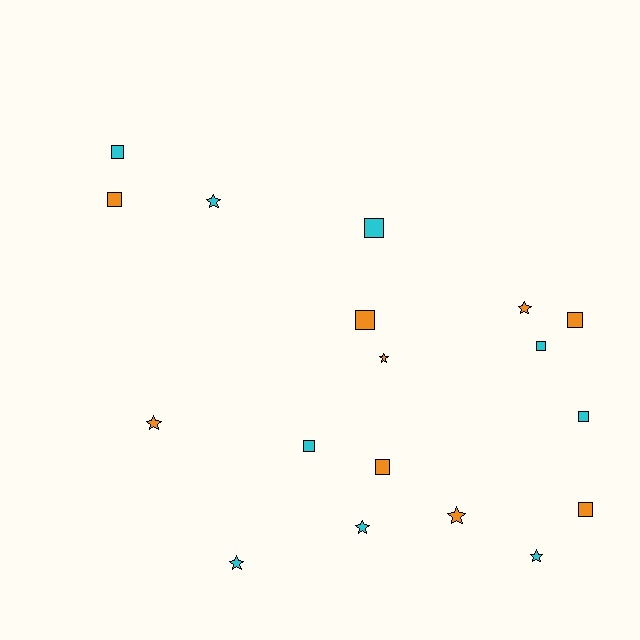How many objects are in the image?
There are 18 objects.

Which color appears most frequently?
Orange, with 9 objects.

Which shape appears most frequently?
Square, with 10 objects.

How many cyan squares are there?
There are 5 cyan squares.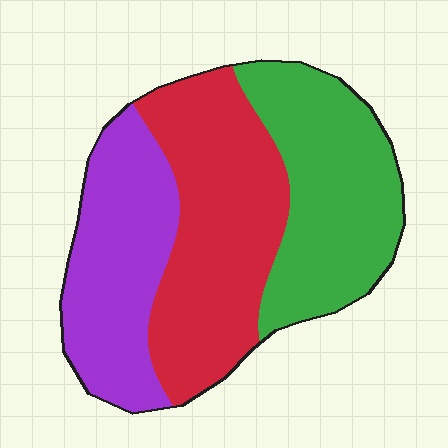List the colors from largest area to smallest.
From largest to smallest: red, green, purple.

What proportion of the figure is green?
Green covers about 35% of the figure.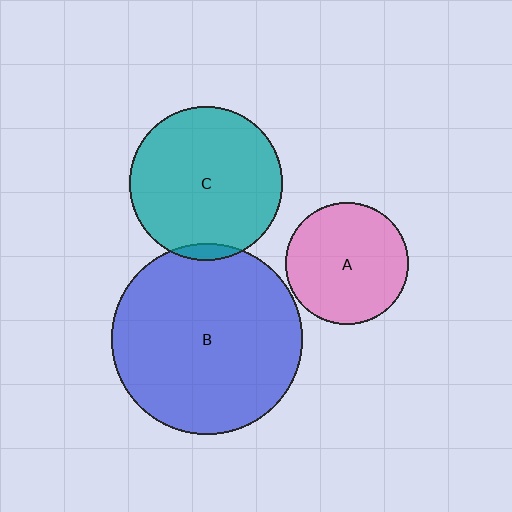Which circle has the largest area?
Circle B (blue).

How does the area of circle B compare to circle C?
Approximately 1.6 times.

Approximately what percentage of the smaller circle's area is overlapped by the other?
Approximately 5%.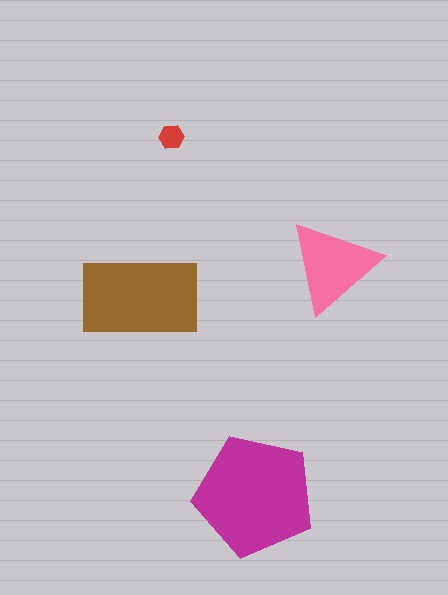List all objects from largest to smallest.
The magenta pentagon, the brown rectangle, the pink triangle, the red hexagon.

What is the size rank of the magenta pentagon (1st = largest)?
1st.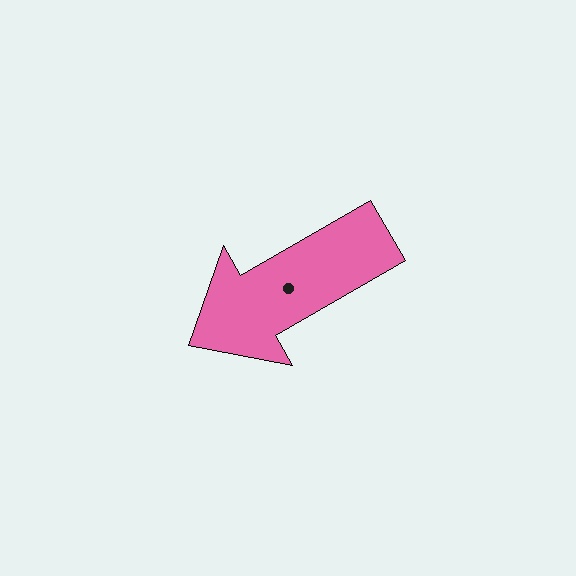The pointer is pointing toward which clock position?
Roughly 8 o'clock.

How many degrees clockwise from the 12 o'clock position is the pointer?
Approximately 240 degrees.